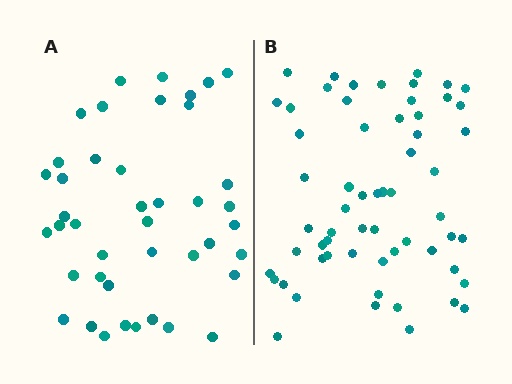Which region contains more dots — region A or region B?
Region B (the right region) has more dots.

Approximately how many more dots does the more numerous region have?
Region B has approximately 20 more dots than region A.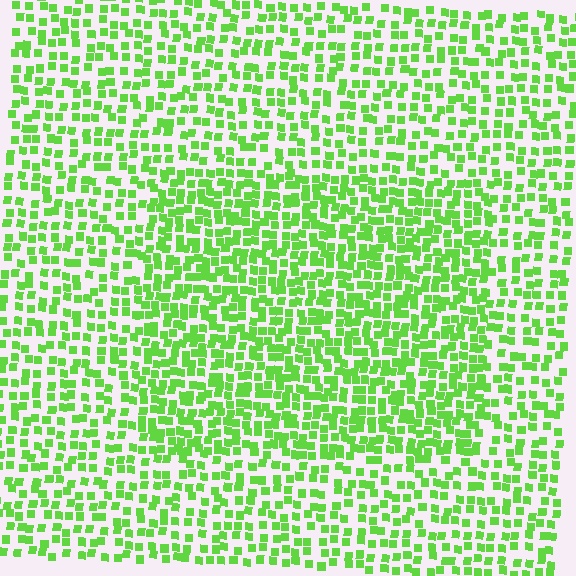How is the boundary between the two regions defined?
The boundary is defined by a change in element density (approximately 1.6x ratio). All elements are the same color, size, and shape.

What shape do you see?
I see a rectangle.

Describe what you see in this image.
The image contains small lime elements arranged at two different densities. A rectangle-shaped region is visible where the elements are more densely packed than the surrounding area.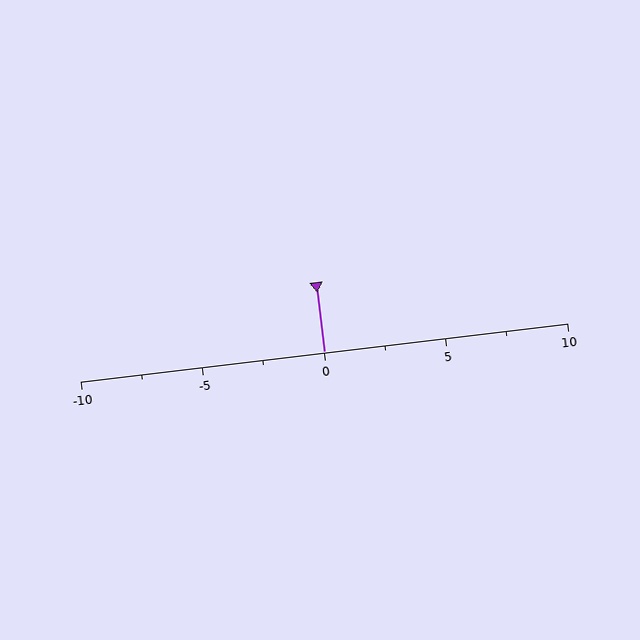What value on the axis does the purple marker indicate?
The marker indicates approximately 0.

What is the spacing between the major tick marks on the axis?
The major ticks are spaced 5 apart.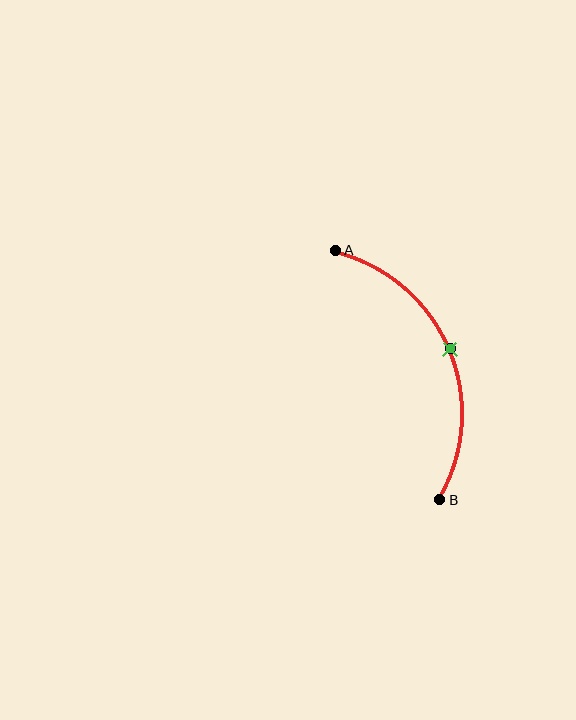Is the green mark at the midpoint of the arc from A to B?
Yes. The green mark lies on the arc at equal arc-length from both A and B — it is the arc midpoint.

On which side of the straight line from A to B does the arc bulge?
The arc bulges to the right of the straight line connecting A and B.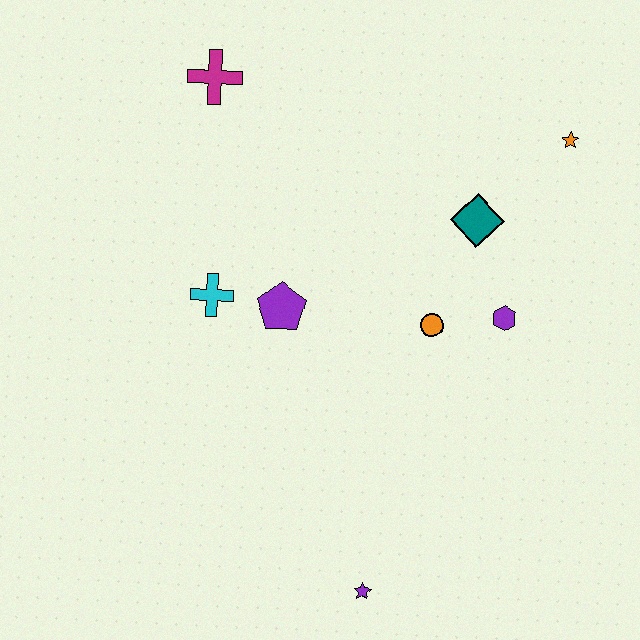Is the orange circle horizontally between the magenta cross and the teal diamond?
Yes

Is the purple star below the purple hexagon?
Yes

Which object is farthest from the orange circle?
The magenta cross is farthest from the orange circle.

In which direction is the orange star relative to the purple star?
The orange star is above the purple star.